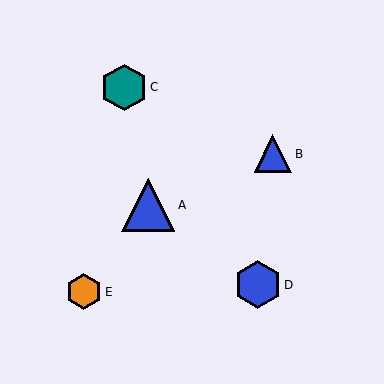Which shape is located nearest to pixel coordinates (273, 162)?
The blue triangle (labeled B) at (273, 154) is nearest to that location.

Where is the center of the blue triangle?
The center of the blue triangle is at (148, 205).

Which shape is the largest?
The blue triangle (labeled A) is the largest.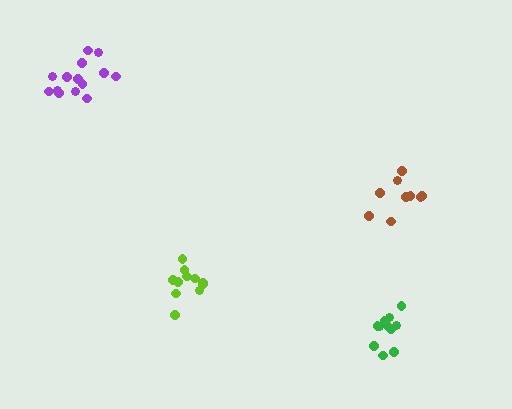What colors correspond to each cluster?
The clusters are colored: lime, green, brown, purple.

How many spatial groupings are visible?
There are 4 spatial groupings.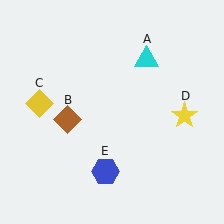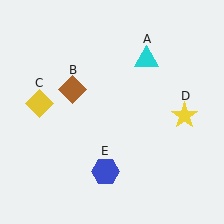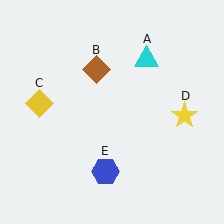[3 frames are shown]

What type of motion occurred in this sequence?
The brown diamond (object B) rotated clockwise around the center of the scene.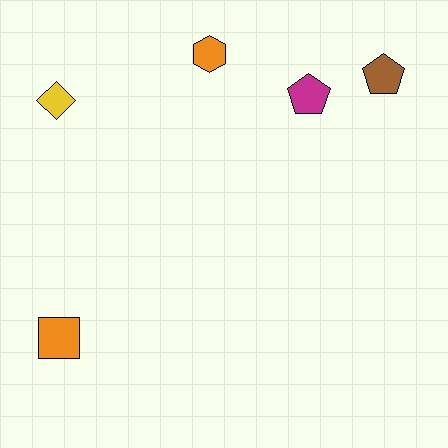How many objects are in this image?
There are 5 objects.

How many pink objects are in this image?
There are no pink objects.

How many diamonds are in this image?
There is 1 diamond.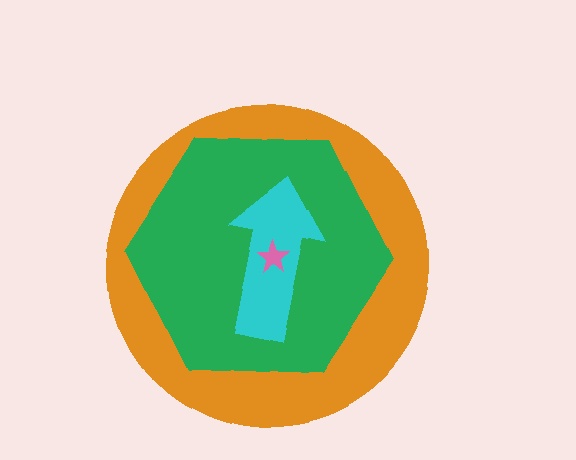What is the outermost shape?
The orange circle.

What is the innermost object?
The pink star.